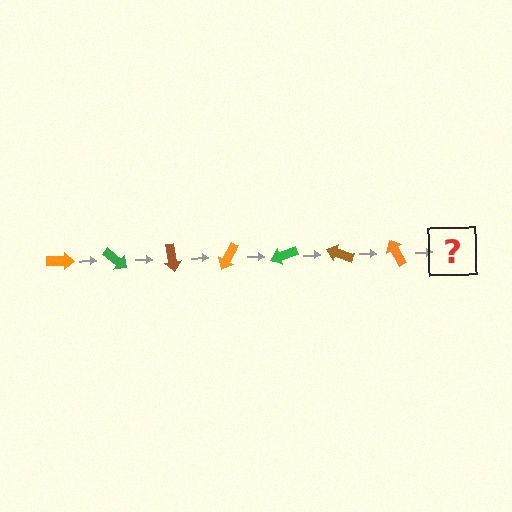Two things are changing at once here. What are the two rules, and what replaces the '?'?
The two rules are that it rotates 40 degrees each step and the color cycles through orange, green, and brown. The '?' should be a green arrow, rotated 280 degrees from the start.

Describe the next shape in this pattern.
It should be a green arrow, rotated 280 degrees from the start.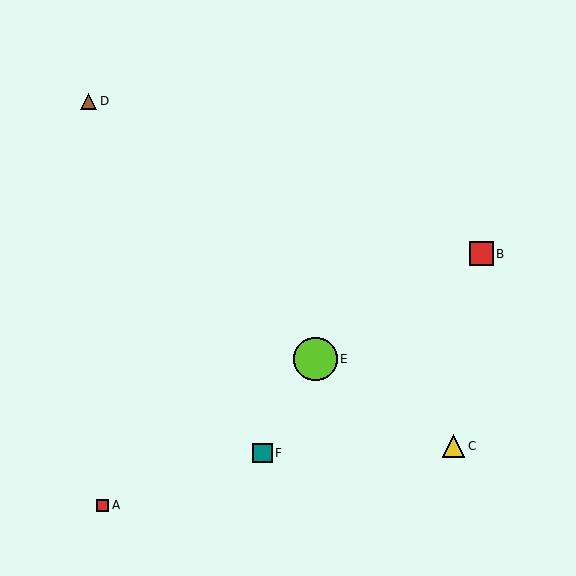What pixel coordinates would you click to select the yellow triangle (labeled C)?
Click at (454, 446) to select the yellow triangle C.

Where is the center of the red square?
The center of the red square is at (481, 254).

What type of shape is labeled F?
Shape F is a teal square.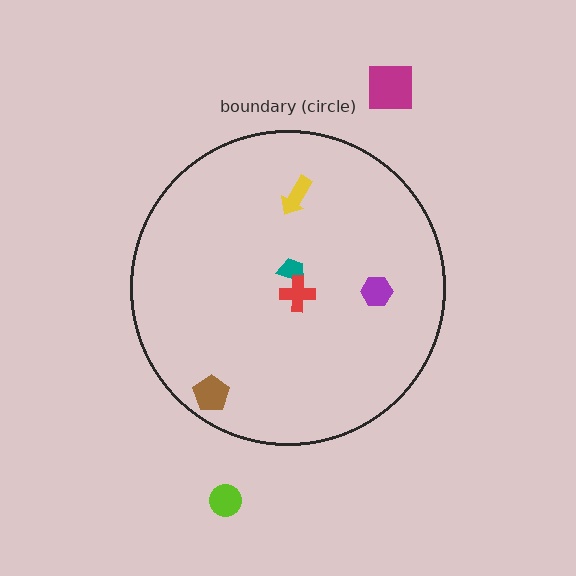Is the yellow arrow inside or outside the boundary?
Inside.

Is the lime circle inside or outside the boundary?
Outside.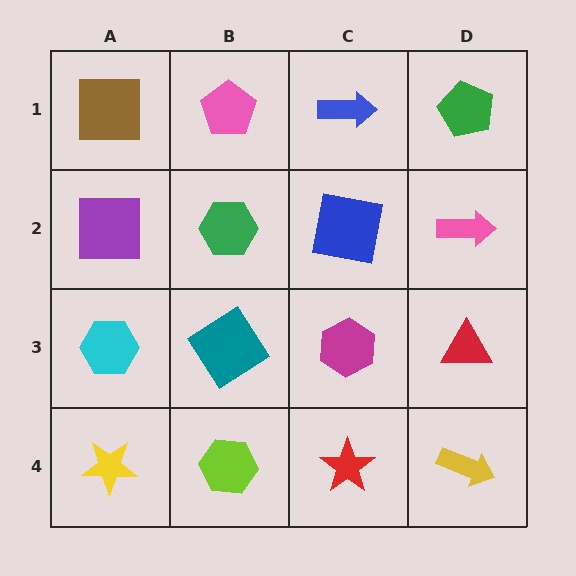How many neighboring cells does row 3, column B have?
4.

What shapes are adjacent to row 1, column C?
A blue square (row 2, column C), a pink pentagon (row 1, column B), a green pentagon (row 1, column D).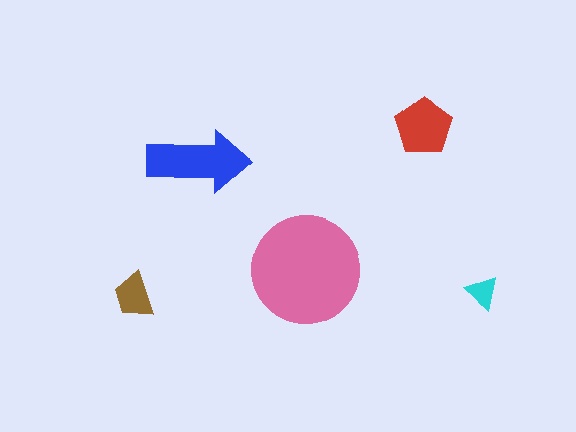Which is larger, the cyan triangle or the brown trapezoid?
The brown trapezoid.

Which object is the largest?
The pink circle.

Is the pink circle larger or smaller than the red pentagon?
Larger.